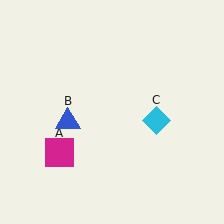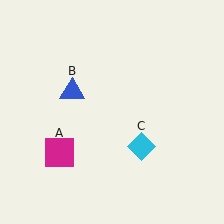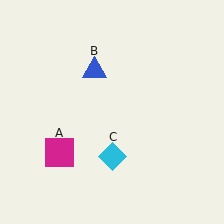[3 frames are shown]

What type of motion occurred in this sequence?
The blue triangle (object B), cyan diamond (object C) rotated clockwise around the center of the scene.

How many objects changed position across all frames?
2 objects changed position: blue triangle (object B), cyan diamond (object C).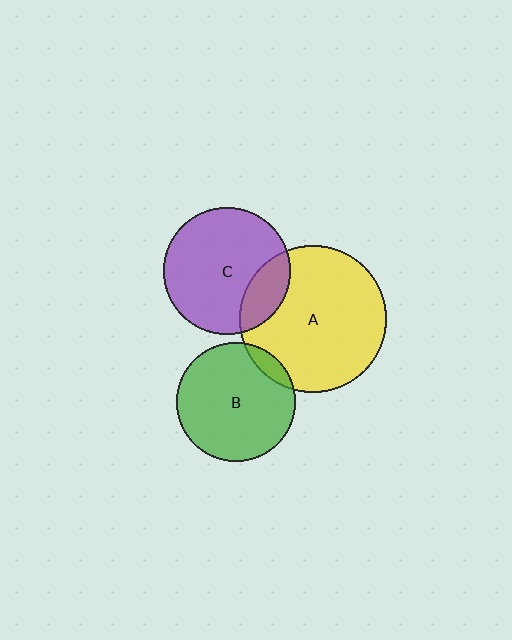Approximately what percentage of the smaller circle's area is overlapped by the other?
Approximately 10%.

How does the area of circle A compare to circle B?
Approximately 1.5 times.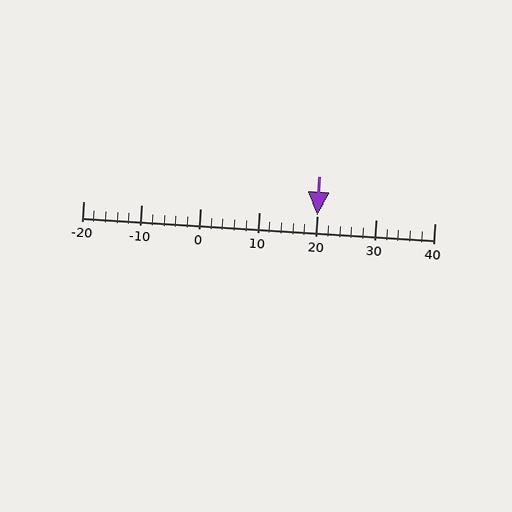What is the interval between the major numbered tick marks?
The major tick marks are spaced 10 units apart.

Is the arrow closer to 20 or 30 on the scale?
The arrow is closer to 20.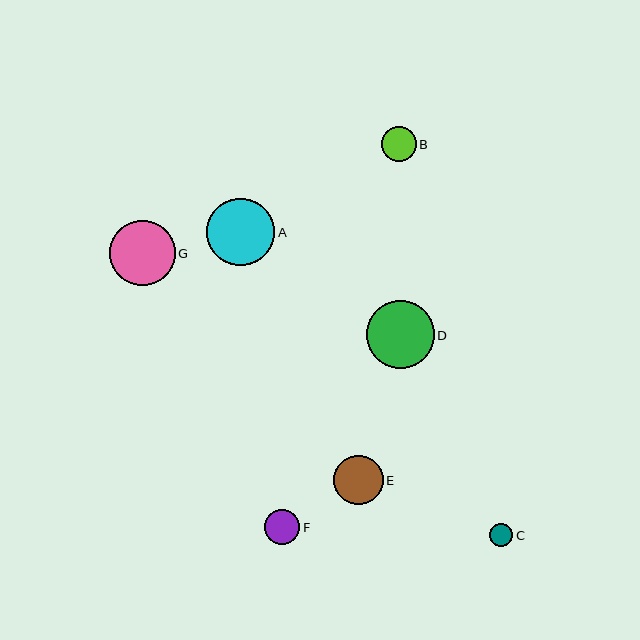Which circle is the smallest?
Circle C is the smallest with a size of approximately 23 pixels.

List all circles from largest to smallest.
From largest to smallest: D, A, G, E, F, B, C.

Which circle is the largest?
Circle D is the largest with a size of approximately 68 pixels.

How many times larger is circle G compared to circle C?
Circle G is approximately 2.9 times the size of circle C.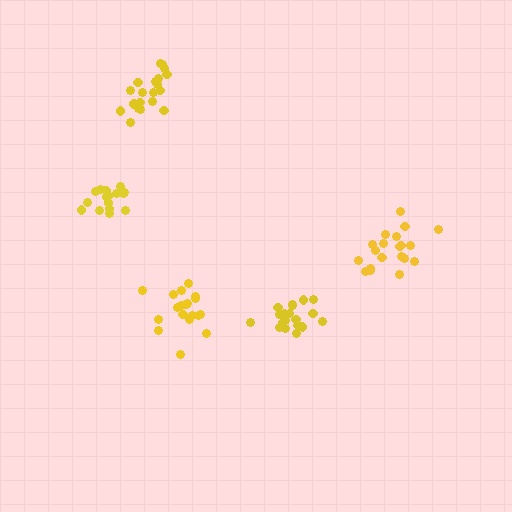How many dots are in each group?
Group 1: 19 dots, Group 2: 20 dots, Group 3: 16 dots, Group 4: 20 dots, Group 5: 20 dots (95 total).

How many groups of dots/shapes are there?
There are 5 groups.